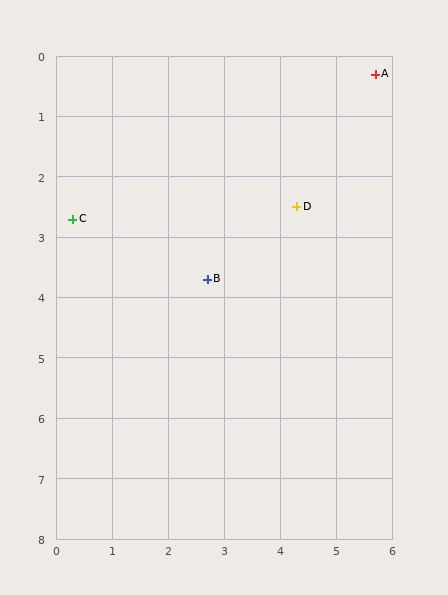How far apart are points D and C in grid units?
Points D and C are about 4.0 grid units apart.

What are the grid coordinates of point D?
Point D is at approximately (4.3, 2.5).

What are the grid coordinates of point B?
Point B is at approximately (2.7, 3.7).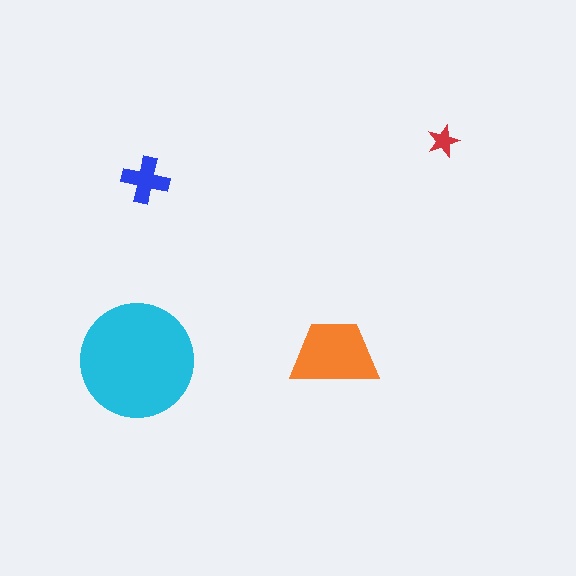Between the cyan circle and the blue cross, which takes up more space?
The cyan circle.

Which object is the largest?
The cyan circle.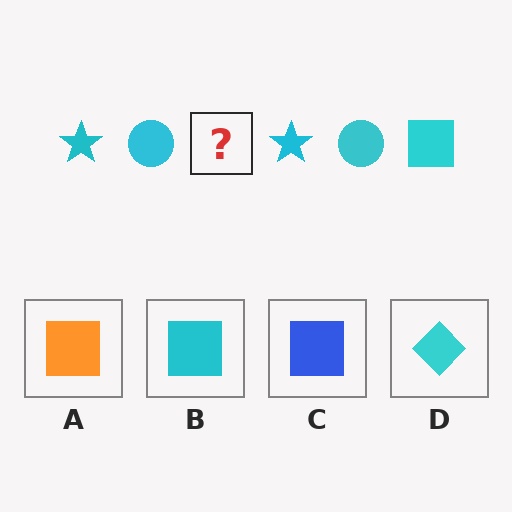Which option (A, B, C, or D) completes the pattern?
B.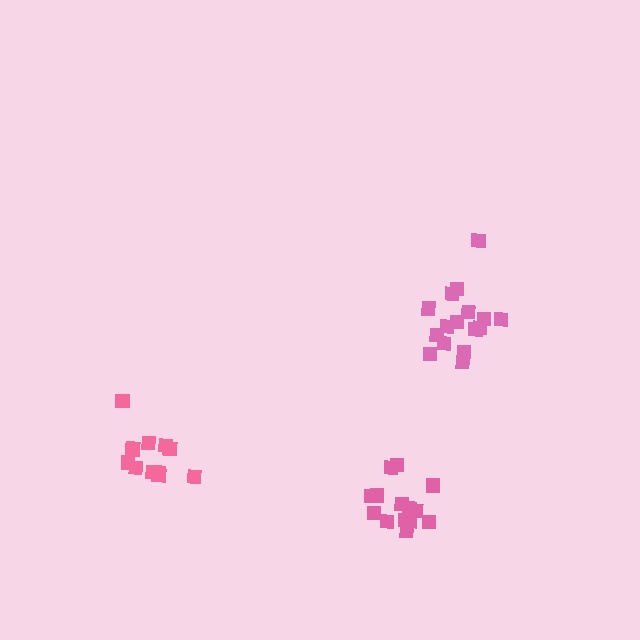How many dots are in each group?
Group 1: 16 dots, Group 2: 11 dots, Group 3: 14 dots (41 total).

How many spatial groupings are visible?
There are 3 spatial groupings.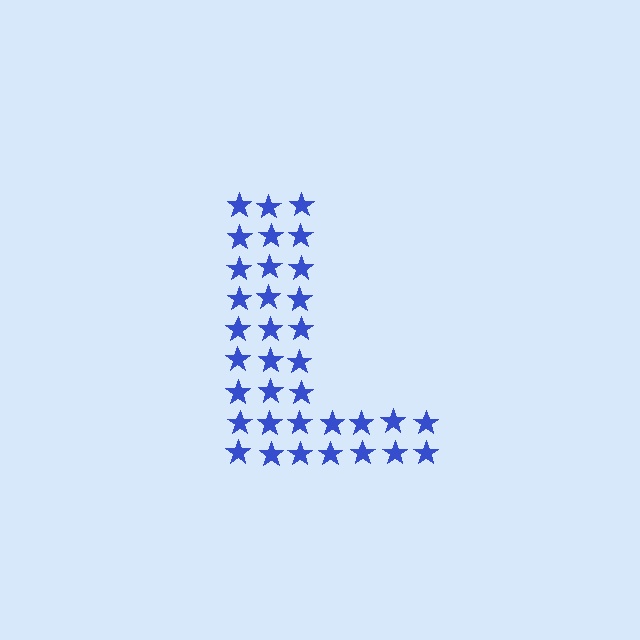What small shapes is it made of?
It is made of small stars.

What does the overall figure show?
The overall figure shows the letter L.